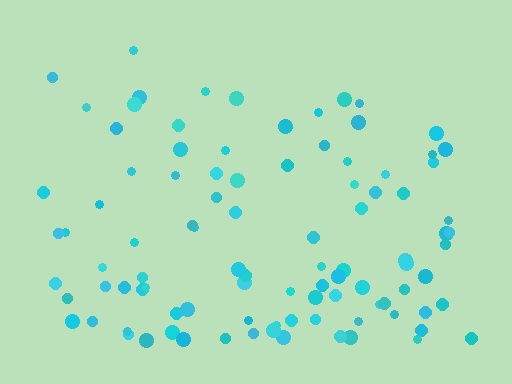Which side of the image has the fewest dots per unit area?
The top.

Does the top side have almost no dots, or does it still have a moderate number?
Still a moderate number, just noticeably fewer than the bottom.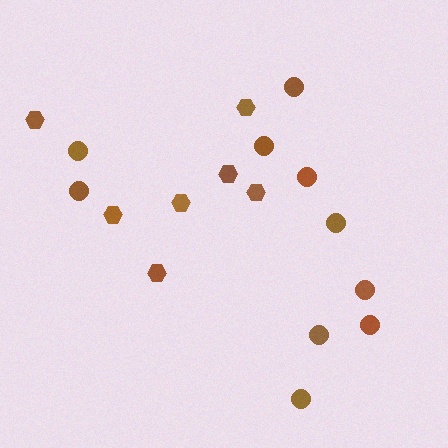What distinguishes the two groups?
There are 2 groups: one group of circles (10) and one group of hexagons (7).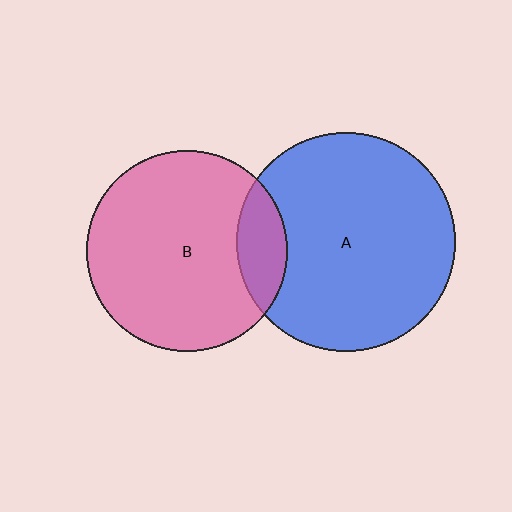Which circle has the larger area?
Circle A (blue).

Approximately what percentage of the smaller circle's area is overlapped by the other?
Approximately 15%.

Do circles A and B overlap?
Yes.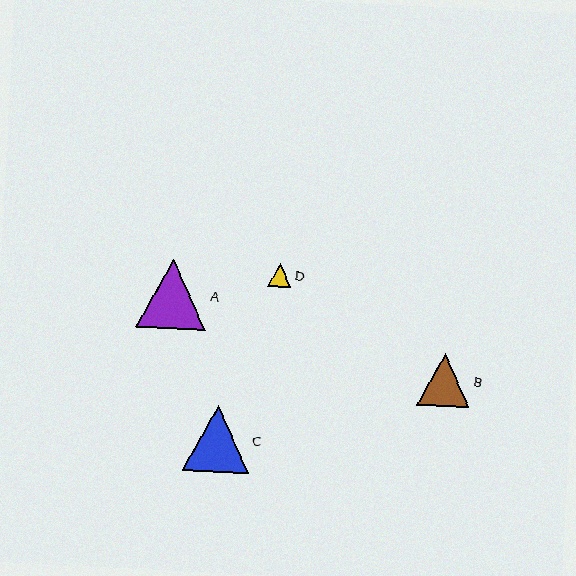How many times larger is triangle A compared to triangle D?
Triangle A is approximately 3.0 times the size of triangle D.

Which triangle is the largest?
Triangle A is the largest with a size of approximately 70 pixels.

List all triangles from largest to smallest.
From largest to smallest: A, C, B, D.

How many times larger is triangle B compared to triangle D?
Triangle B is approximately 2.3 times the size of triangle D.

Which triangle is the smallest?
Triangle D is the smallest with a size of approximately 23 pixels.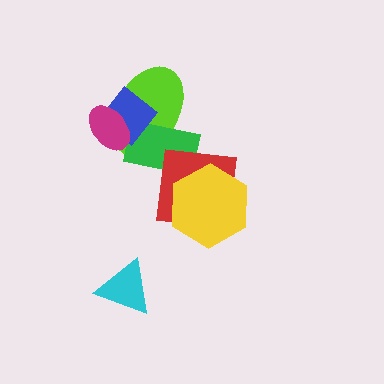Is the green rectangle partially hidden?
Yes, it is partially covered by another shape.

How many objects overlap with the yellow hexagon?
1 object overlaps with the yellow hexagon.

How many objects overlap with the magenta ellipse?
2 objects overlap with the magenta ellipse.